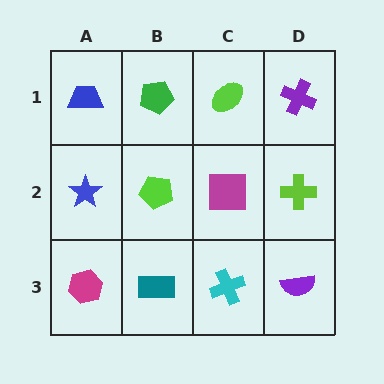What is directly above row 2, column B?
A green pentagon.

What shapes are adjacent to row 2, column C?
A lime ellipse (row 1, column C), a cyan cross (row 3, column C), a lime pentagon (row 2, column B), a lime cross (row 2, column D).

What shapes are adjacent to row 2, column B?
A green pentagon (row 1, column B), a teal rectangle (row 3, column B), a blue star (row 2, column A), a magenta square (row 2, column C).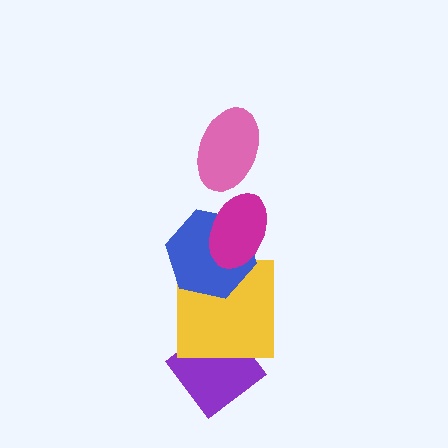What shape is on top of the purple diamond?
The yellow square is on top of the purple diamond.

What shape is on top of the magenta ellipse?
The pink ellipse is on top of the magenta ellipse.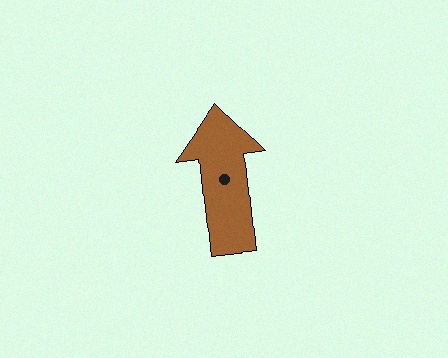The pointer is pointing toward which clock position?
Roughly 12 o'clock.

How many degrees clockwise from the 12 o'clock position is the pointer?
Approximately 354 degrees.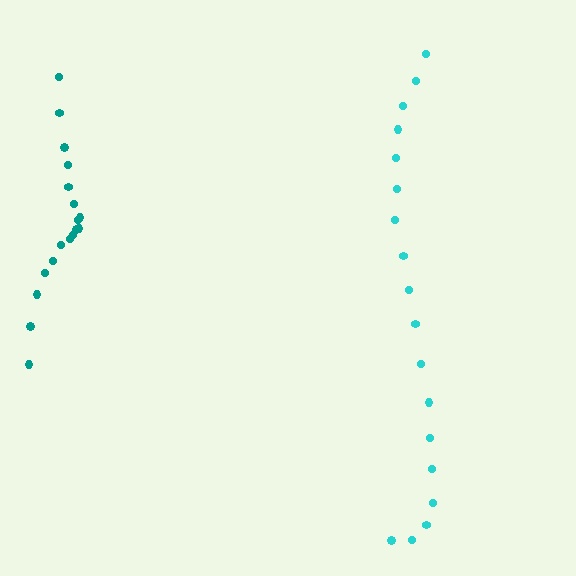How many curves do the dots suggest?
There are 2 distinct paths.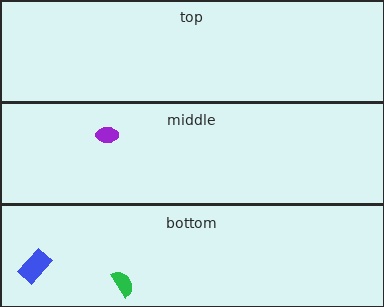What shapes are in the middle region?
The purple ellipse.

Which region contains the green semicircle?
The bottom region.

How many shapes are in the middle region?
1.